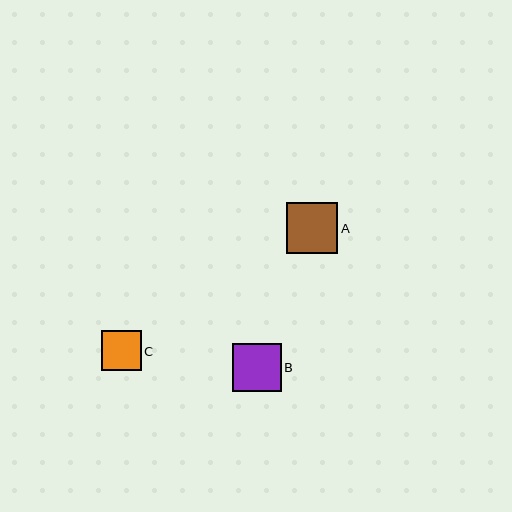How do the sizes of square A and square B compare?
Square A and square B are approximately the same size.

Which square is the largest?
Square A is the largest with a size of approximately 51 pixels.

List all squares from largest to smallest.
From largest to smallest: A, B, C.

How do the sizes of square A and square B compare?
Square A and square B are approximately the same size.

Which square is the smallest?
Square C is the smallest with a size of approximately 40 pixels.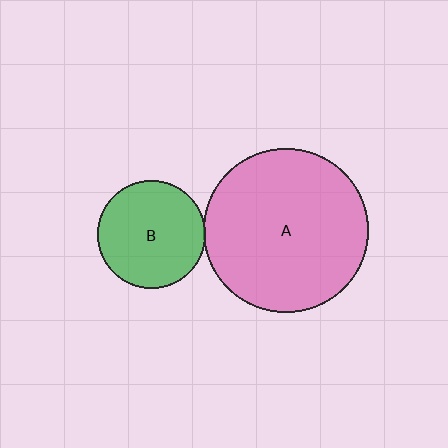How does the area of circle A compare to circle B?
Approximately 2.3 times.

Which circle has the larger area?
Circle A (pink).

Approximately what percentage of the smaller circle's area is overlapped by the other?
Approximately 5%.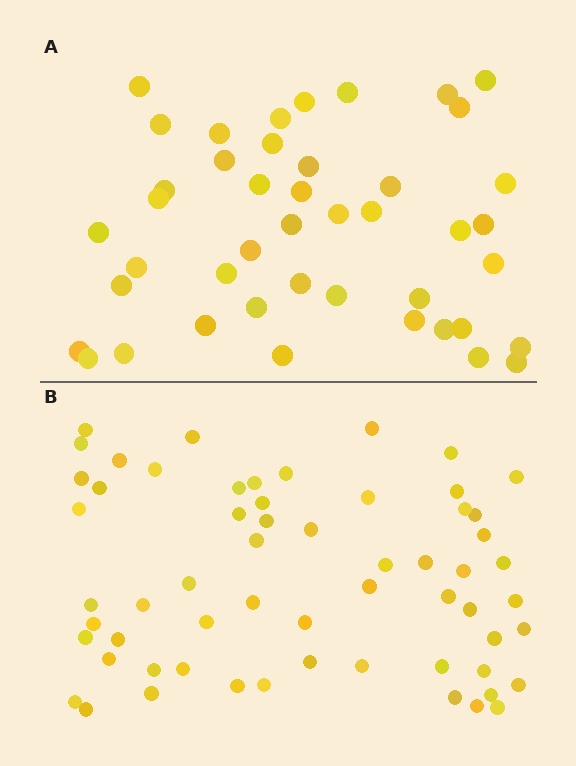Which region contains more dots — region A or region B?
Region B (the bottom region) has more dots.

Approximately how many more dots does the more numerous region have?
Region B has approximately 15 more dots than region A.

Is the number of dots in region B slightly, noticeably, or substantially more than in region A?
Region B has noticeably more, but not dramatically so. The ratio is roughly 1.4 to 1.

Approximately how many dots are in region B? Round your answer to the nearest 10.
About 60 dots.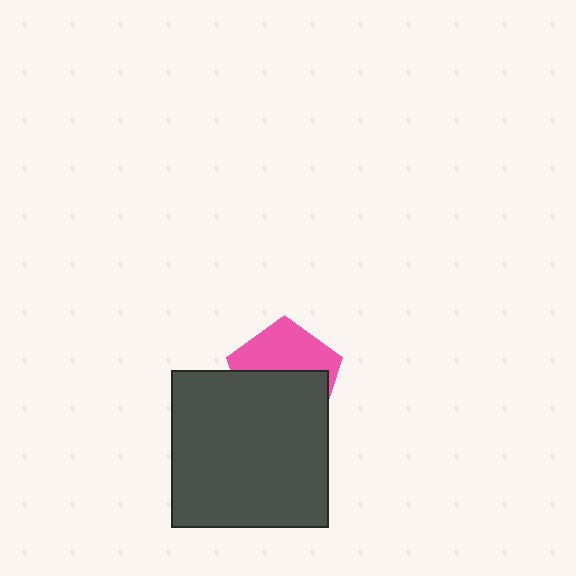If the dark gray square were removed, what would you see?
You would see the complete pink pentagon.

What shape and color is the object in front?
The object in front is a dark gray square.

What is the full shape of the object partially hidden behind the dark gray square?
The partially hidden object is a pink pentagon.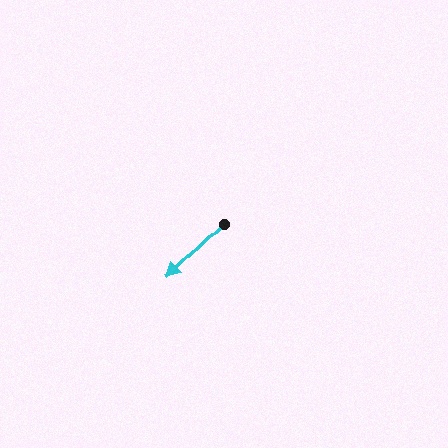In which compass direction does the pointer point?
Southwest.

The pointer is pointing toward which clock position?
Roughly 8 o'clock.